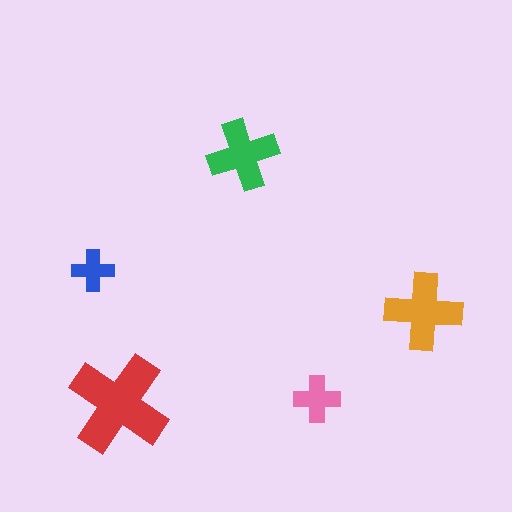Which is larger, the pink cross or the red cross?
The red one.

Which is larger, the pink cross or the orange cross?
The orange one.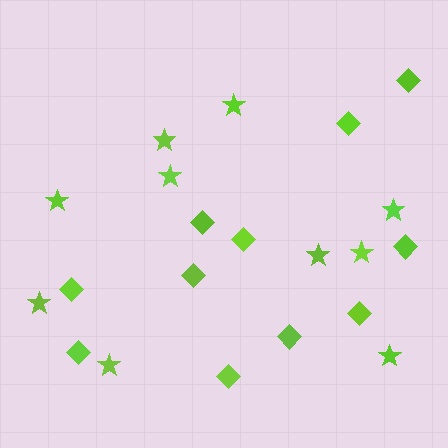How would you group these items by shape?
There are 2 groups: one group of stars (10) and one group of diamonds (11).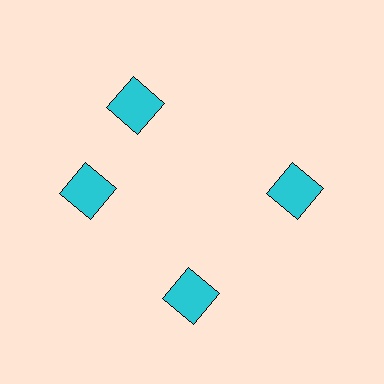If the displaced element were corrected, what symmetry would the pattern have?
It would have 4-fold rotational symmetry — the pattern would map onto itself every 90 degrees.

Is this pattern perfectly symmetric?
No. The 4 cyan squares are arranged in a ring, but one element near the 12 o'clock position is rotated out of alignment along the ring, breaking the 4-fold rotational symmetry.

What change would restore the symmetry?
The symmetry would be restored by rotating it back into even spacing with its neighbors so that all 4 squares sit at equal angles and equal distance from the center.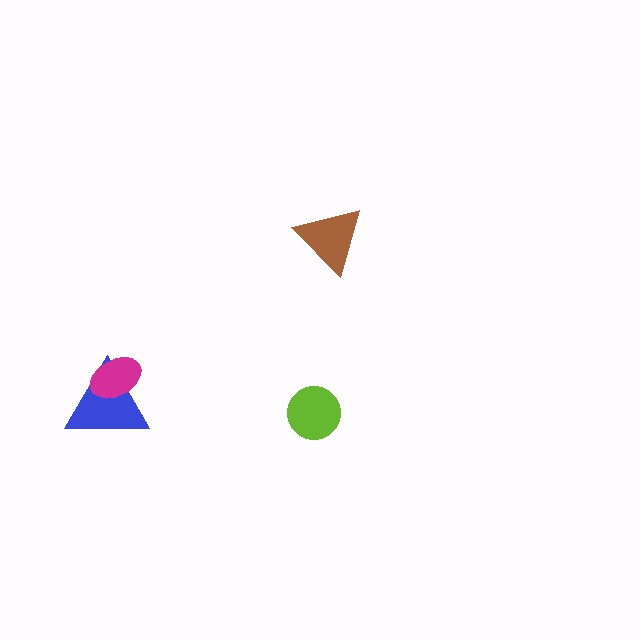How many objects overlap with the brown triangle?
0 objects overlap with the brown triangle.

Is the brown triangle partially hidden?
No, no other shape covers it.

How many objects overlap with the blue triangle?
1 object overlaps with the blue triangle.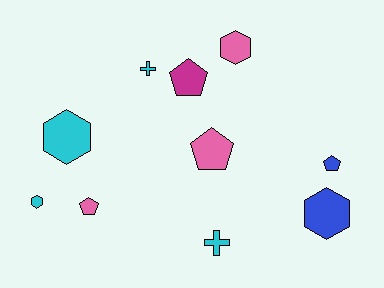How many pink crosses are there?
There are no pink crosses.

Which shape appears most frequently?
Hexagon, with 4 objects.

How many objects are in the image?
There are 10 objects.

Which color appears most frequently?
Cyan, with 4 objects.